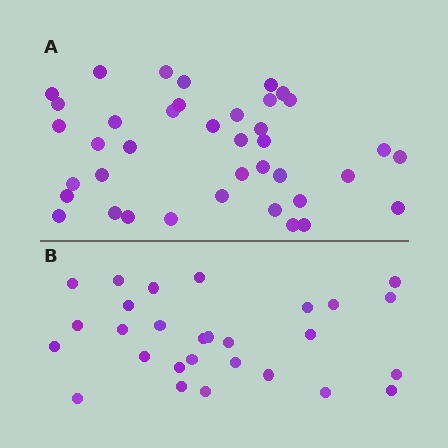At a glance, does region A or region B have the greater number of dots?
Region A (the top region) has more dots.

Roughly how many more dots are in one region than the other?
Region A has roughly 12 or so more dots than region B.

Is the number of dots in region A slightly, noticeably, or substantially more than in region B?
Region A has noticeably more, but not dramatically so. The ratio is roughly 1.4 to 1.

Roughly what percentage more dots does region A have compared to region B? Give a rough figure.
About 40% more.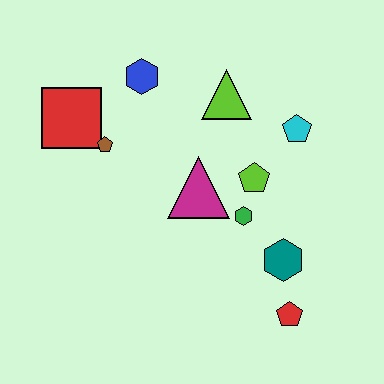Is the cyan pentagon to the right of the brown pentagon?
Yes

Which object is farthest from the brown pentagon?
The red pentagon is farthest from the brown pentagon.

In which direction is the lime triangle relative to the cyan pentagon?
The lime triangle is to the left of the cyan pentagon.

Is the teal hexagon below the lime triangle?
Yes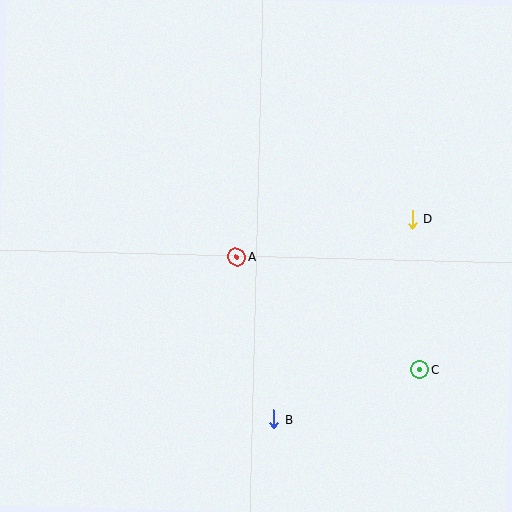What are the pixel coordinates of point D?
Point D is at (412, 219).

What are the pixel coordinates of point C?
Point C is at (420, 369).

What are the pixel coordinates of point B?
Point B is at (274, 419).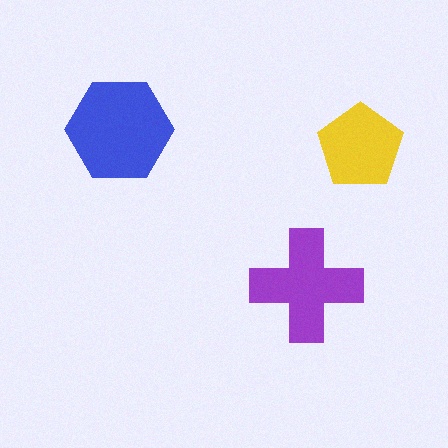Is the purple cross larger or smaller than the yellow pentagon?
Larger.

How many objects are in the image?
There are 3 objects in the image.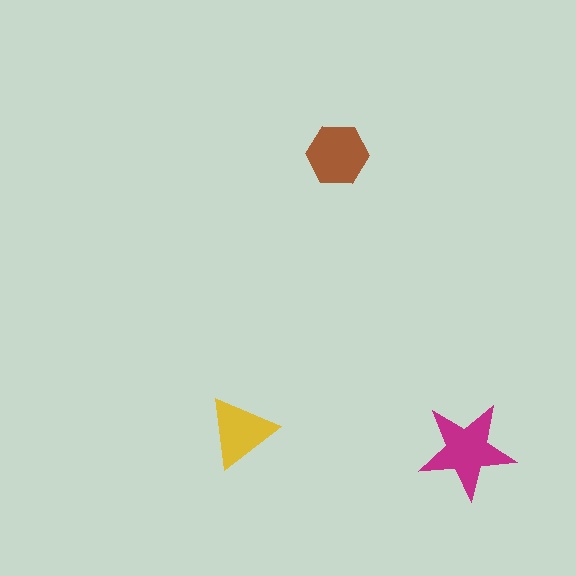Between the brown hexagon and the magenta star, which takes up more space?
The magenta star.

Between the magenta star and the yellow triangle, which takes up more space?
The magenta star.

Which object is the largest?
The magenta star.